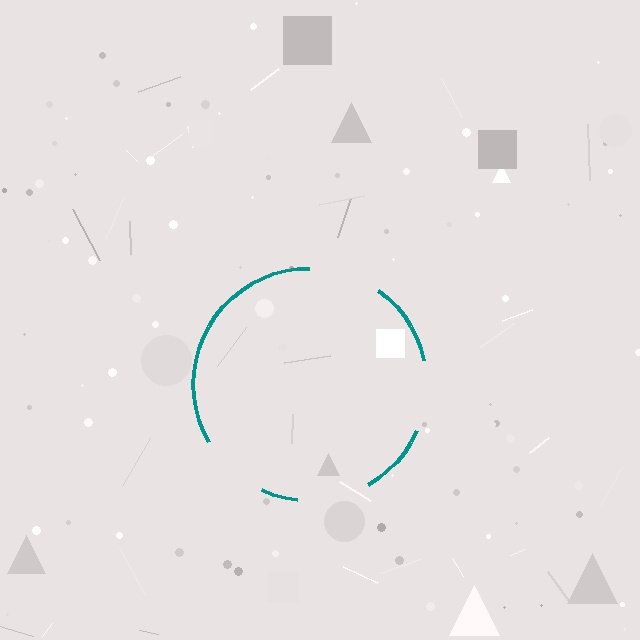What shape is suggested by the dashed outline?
The dashed outline suggests a circle.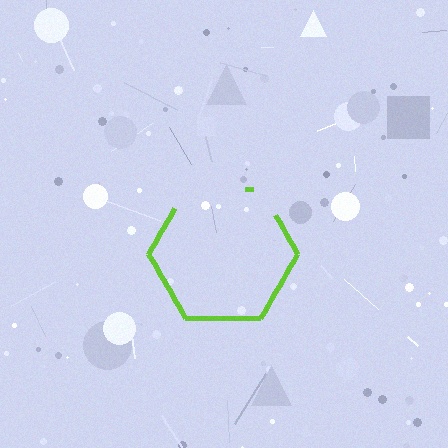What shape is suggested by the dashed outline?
The dashed outline suggests a hexagon.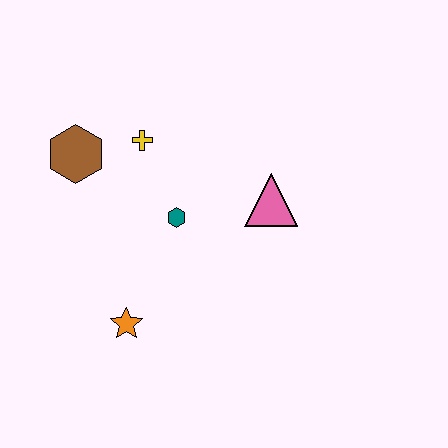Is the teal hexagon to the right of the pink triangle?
No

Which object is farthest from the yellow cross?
The orange star is farthest from the yellow cross.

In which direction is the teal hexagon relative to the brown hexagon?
The teal hexagon is to the right of the brown hexagon.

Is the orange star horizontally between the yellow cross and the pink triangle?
No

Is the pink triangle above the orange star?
Yes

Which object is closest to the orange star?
The teal hexagon is closest to the orange star.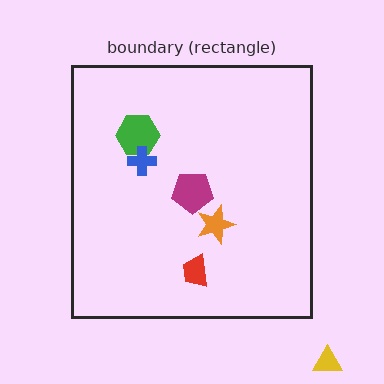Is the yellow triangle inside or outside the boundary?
Outside.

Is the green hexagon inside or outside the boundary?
Inside.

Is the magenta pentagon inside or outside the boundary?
Inside.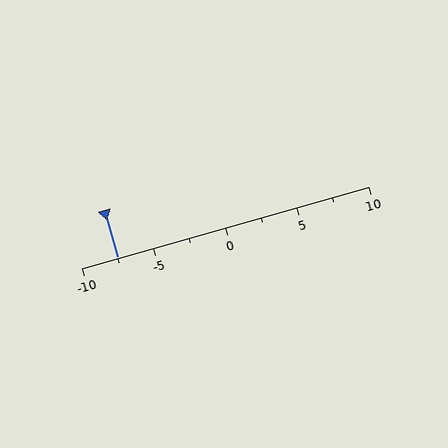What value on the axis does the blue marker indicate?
The marker indicates approximately -7.5.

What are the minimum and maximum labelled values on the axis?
The axis runs from -10 to 10.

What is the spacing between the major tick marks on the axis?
The major ticks are spaced 5 apart.